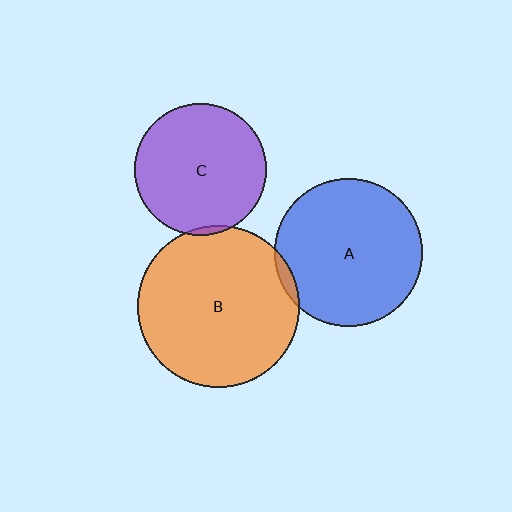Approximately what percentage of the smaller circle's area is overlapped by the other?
Approximately 5%.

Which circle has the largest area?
Circle B (orange).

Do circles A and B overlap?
Yes.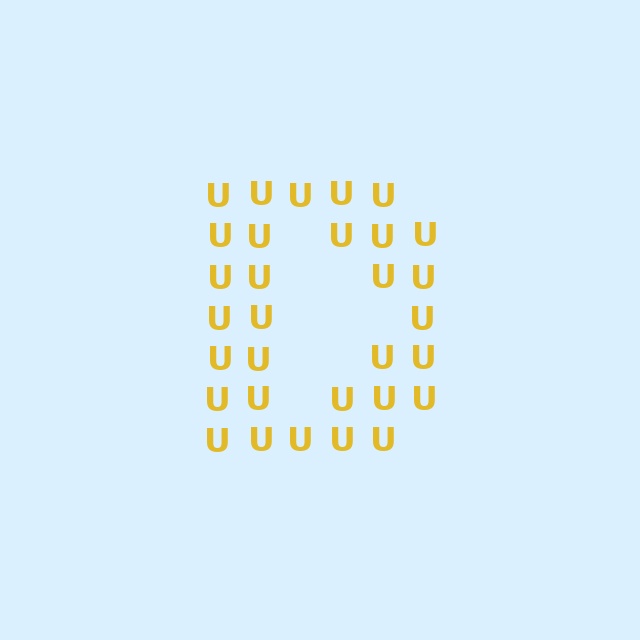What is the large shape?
The large shape is the letter D.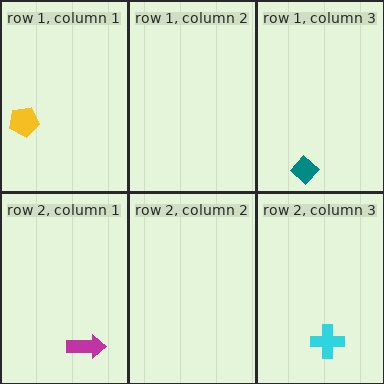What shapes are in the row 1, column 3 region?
The teal diamond.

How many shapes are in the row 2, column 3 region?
1.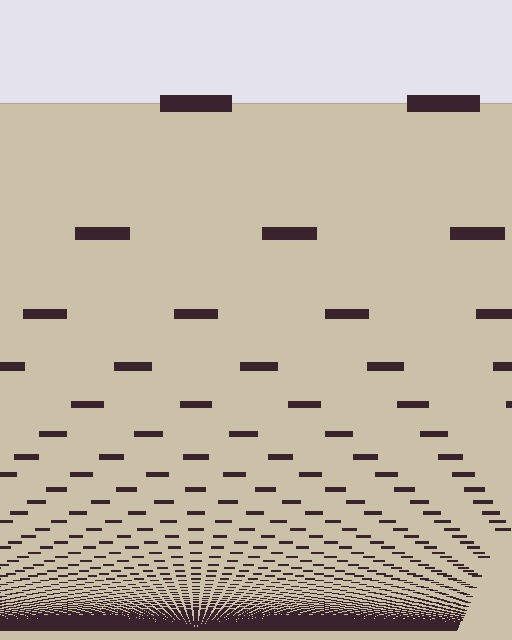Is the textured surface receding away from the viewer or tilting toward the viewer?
The surface appears to tilt toward the viewer. Texture elements get larger and sparser toward the top.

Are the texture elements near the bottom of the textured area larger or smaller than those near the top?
Smaller. The gradient is inverted — elements near the bottom are smaller and denser.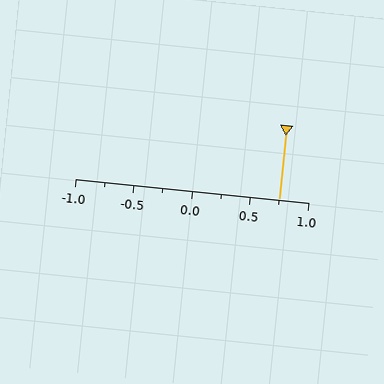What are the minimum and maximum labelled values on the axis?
The axis runs from -1.0 to 1.0.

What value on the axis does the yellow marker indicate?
The marker indicates approximately 0.75.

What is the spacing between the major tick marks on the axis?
The major ticks are spaced 0.5 apart.